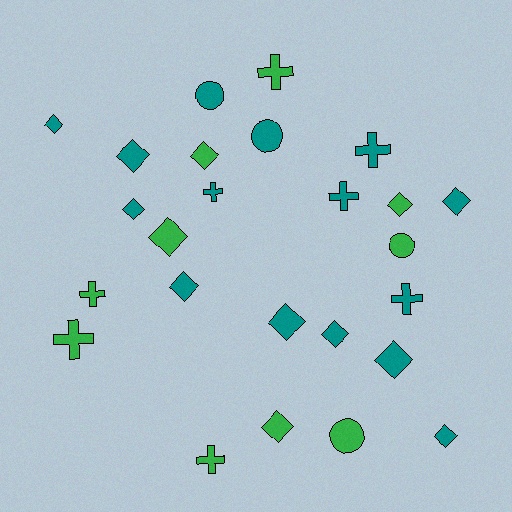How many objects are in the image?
There are 25 objects.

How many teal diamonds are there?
There are 9 teal diamonds.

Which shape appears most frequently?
Diamond, with 13 objects.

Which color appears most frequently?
Teal, with 15 objects.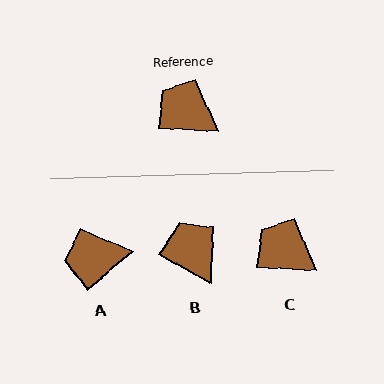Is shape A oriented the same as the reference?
No, it is off by about 44 degrees.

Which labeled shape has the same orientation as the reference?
C.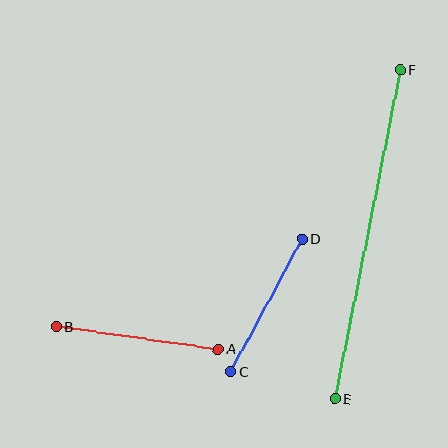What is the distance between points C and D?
The distance is approximately 151 pixels.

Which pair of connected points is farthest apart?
Points E and F are farthest apart.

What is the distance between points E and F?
The distance is approximately 336 pixels.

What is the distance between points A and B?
The distance is approximately 163 pixels.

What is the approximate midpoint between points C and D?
The midpoint is at approximately (266, 306) pixels.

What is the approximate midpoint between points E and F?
The midpoint is at approximately (368, 234) pixels.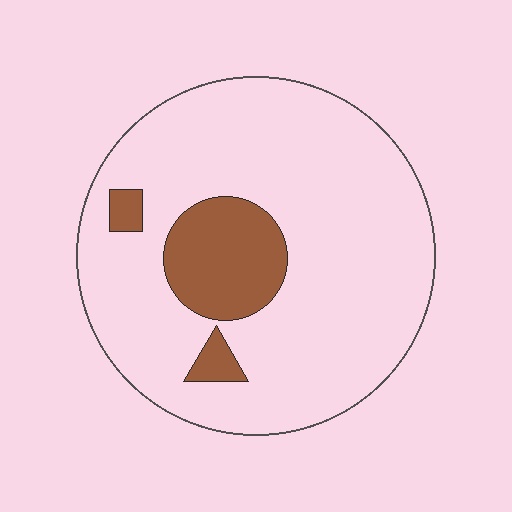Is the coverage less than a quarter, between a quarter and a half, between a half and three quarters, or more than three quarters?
Less than a quarter.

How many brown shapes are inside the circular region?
3.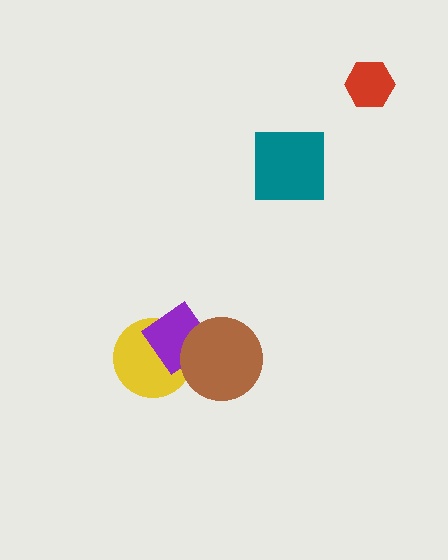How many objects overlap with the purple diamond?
2 objects overlap with the purple diamond.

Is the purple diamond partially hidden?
Yes, it is partially covered by another shape.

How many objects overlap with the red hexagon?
0 objects overlap with the red hexagon.